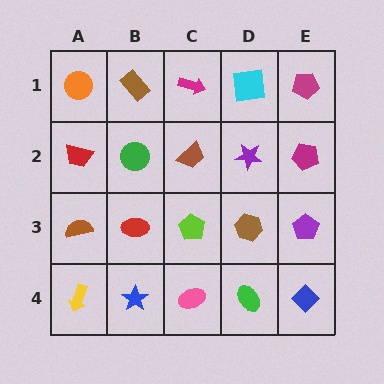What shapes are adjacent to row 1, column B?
A green circle (row 2, column B), an orange circle (row 1, column A), a magenta arrow (row 1, column C).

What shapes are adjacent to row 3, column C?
A brown trapezoid (row 2, column C), a pink ellipse (row 4, column C), a red ellipse (row 3, column B), a brown hexagon (row 3, column D).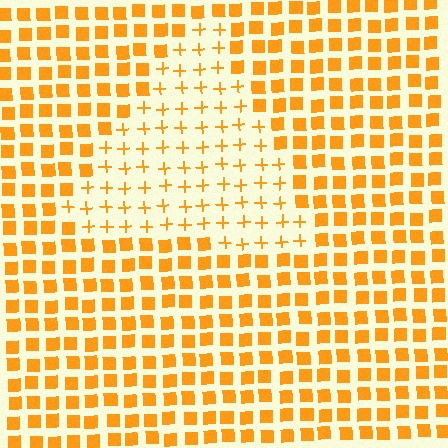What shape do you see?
I see a triangle.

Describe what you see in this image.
The image is filled with small orange elements arranged in a uniform grid. A triangle-shaped region contains plus signs, while the surrounding area contains squares. The boundary is defined purely by the change in element shape.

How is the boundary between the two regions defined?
The boundary is defined by a change in element shape: plus signs inside vs. squares outside. All elements share the same color and spacing.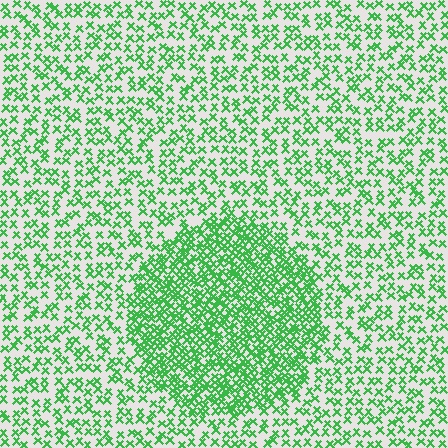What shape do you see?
I see a circle.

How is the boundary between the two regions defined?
The boundary is defined by a change in element density (approximately 2.2x ratio). All elements are the same color, size, and shape.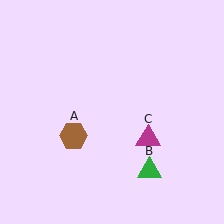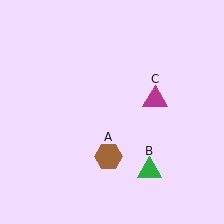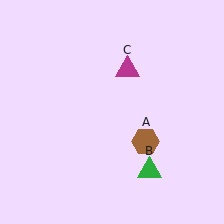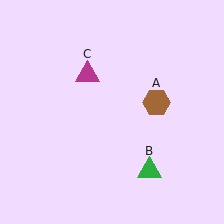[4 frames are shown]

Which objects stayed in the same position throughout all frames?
Green triangle (object B) remained stationary.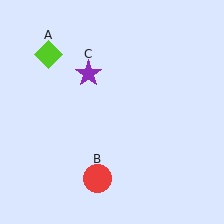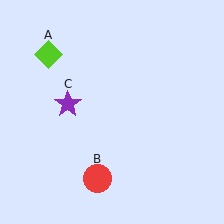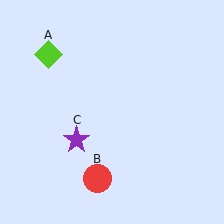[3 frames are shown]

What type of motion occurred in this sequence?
The purple star (object C) rotated counterclockwise around the center of the scene.